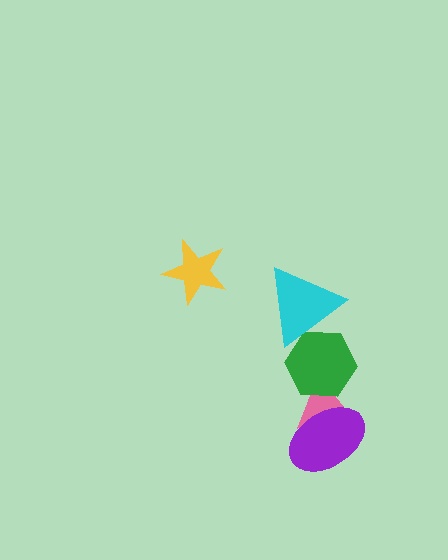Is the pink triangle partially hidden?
Yes, it is partially covered by another shape.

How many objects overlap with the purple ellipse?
1 object overlaps with the purple ellipse.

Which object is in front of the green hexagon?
The cyan triangle is in front of the green hexagon.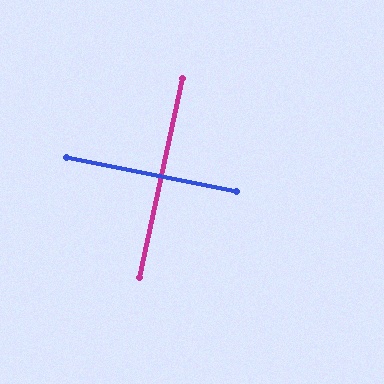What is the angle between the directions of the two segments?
Approximately 89 degrees.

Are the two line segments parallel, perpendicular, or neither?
Perpendicular — they meet at approximately 89°.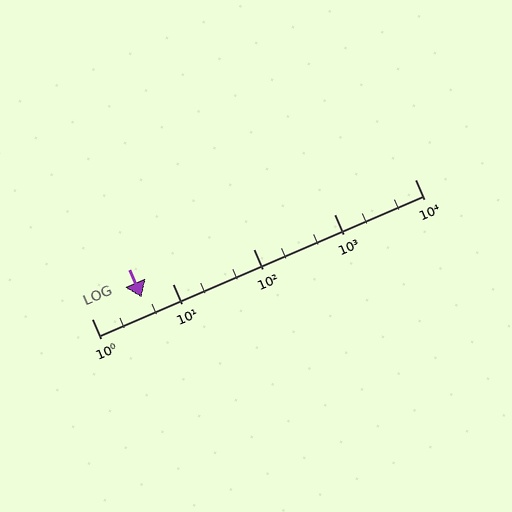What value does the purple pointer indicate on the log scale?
The pointer indicates approximately 4.2.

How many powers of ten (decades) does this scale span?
The scale spans 4 decades, from 1 to 10000.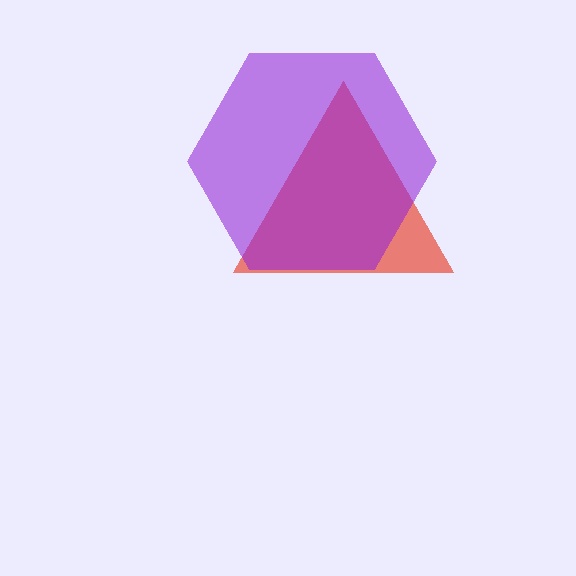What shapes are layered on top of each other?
The layered shapes are: a red triangle, a purple hexagon.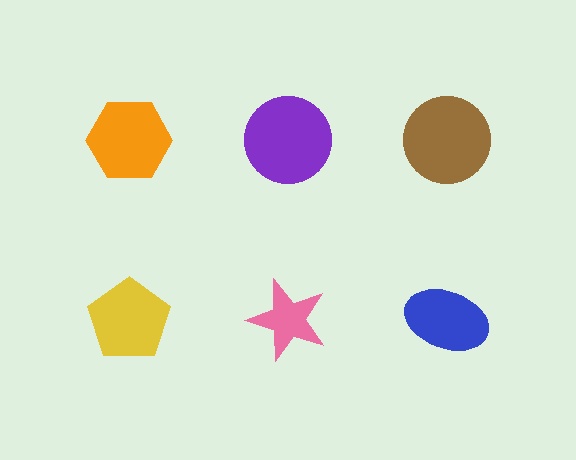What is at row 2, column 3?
A blue ellipse.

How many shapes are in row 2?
3 shapes.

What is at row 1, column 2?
A purple circle.